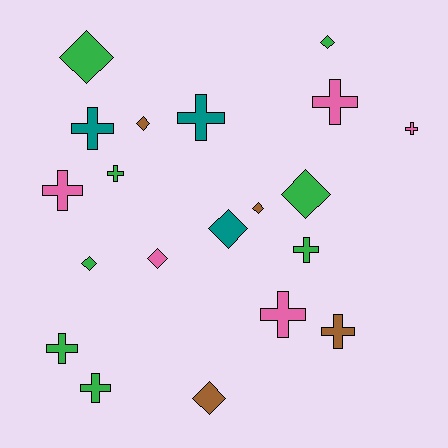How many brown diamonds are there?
There are 3 brown diamonds.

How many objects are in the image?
There are 20 objects.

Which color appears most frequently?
Green, with 8 objects.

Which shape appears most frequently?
Cross, with 11 objects.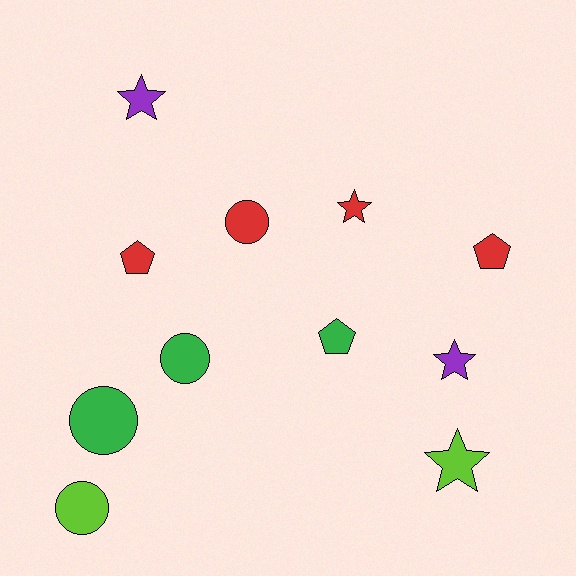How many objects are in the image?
There are 11 objects.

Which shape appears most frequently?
Circle, with 4 objects.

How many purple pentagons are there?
There are no purple pentagons.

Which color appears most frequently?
Red, with 4 objects.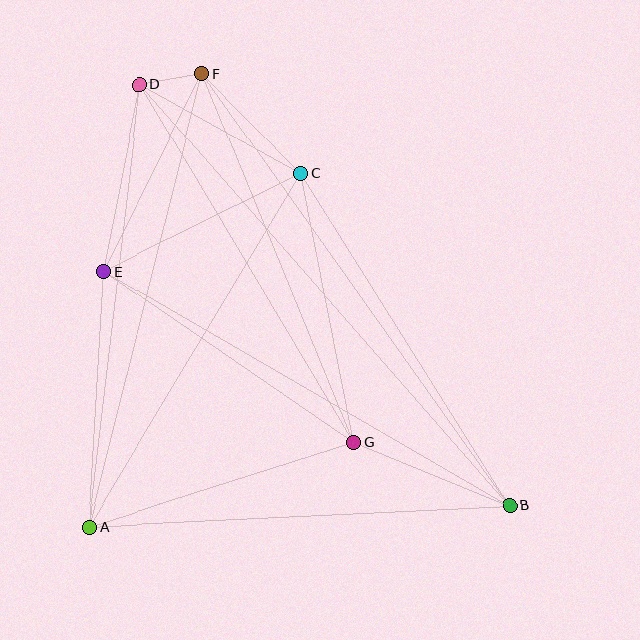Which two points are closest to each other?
Points D and F are closest to each other.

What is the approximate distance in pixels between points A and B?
The distance between A and B is approximately 421 pixels.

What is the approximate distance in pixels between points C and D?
The distance between C and D is approximately 183 pixels.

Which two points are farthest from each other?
Points B and D are farthest from each other.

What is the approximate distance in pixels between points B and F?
The distance between B and F is approximately 530 pixels.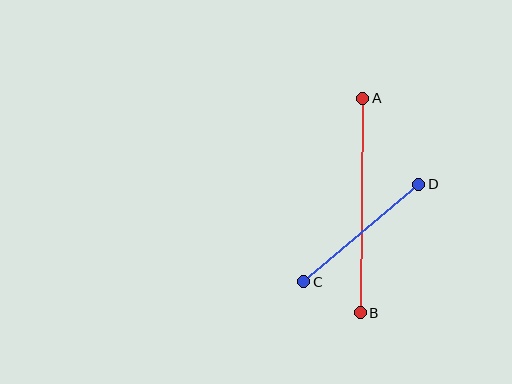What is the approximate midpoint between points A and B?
The midpoint is at approximately (361, 206) pixels.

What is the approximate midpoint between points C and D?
The midpoint is at approximately (361, 233) pixels.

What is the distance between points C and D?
The distance is approximately 151 pixels.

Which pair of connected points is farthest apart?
Points A and B are farthest apart.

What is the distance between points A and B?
The distance is approximately 215 pixels.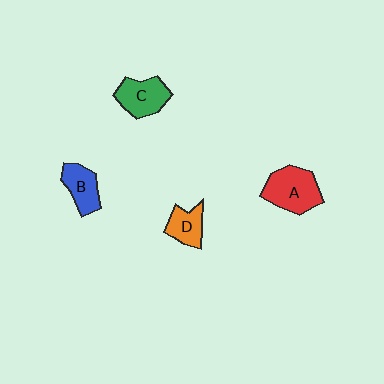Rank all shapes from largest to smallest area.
From largest to smallest: A (red), C (green), B (blue), D (orange).